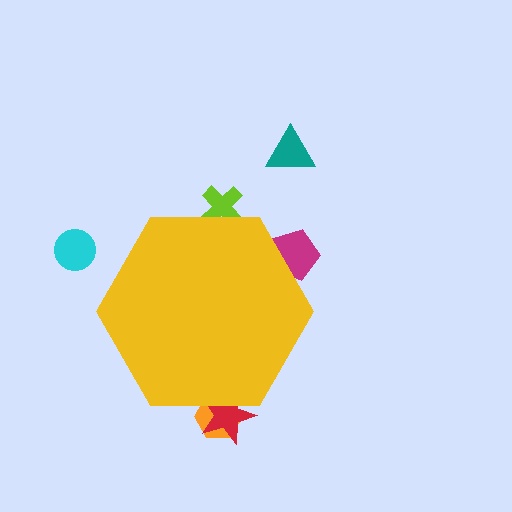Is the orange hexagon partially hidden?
Yes, the orange hexagon is partially hidden behind the yellow hexagon.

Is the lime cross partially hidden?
Yes, the lime cross is partially hidden behind the yellow hexagon.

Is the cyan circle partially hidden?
No, the cyan circle is fully visible.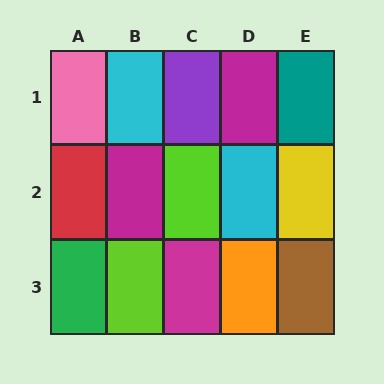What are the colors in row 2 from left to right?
Red, magenta, lime, cyan, yellow.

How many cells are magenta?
3 cells are magenta.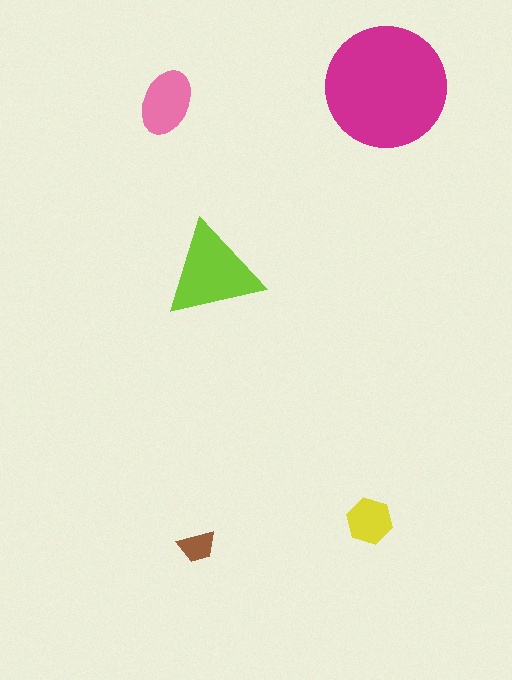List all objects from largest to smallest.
The magenta circle, the lime triangle, the pink ellipse, the yellow hexagon, the brown trapezoid.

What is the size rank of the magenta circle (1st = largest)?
1st.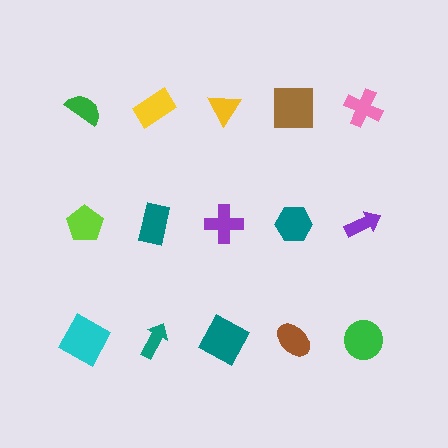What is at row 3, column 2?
A teal arrow.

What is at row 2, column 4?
A teal hexagon.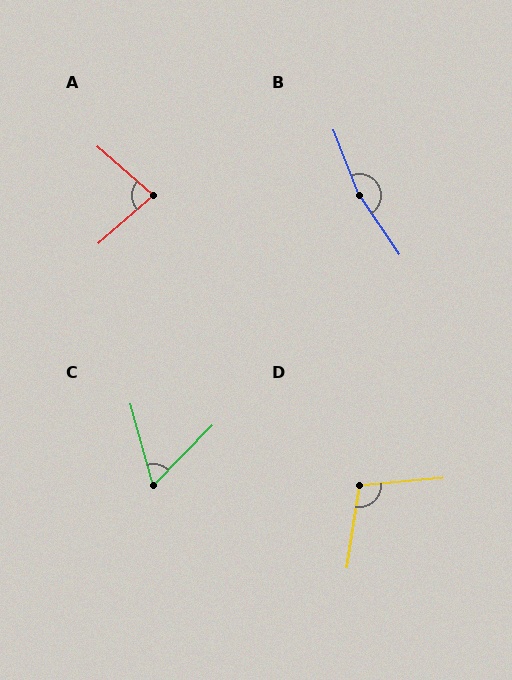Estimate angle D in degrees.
Approximately 104 degrees.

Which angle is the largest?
B, at approximately 167 degrees.